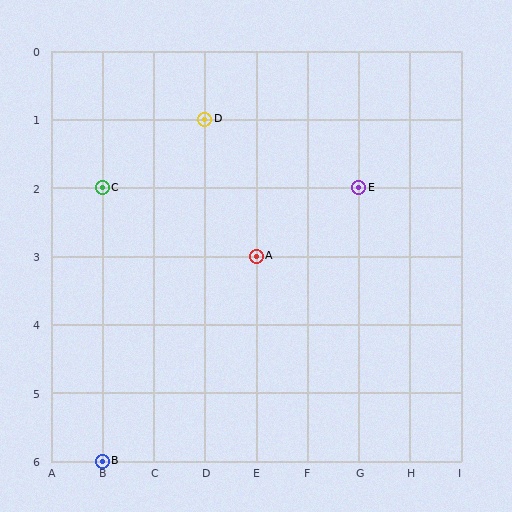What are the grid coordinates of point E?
Point E is at grid coordinates (G, 2).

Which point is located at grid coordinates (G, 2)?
Point E is at (G, 2).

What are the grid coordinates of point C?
Point C is at grid coordinates (B, 2).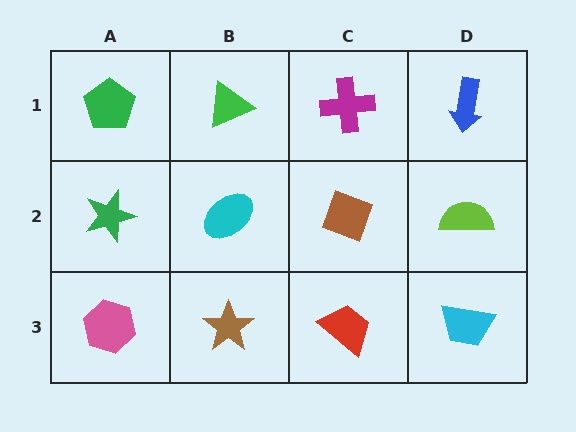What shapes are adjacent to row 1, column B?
A cyan ellipse (row 2, column B), a green pentagon (row 1, column A), a magenta cross (row 1, column C).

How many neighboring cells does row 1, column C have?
3.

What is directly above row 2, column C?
A magenta cross.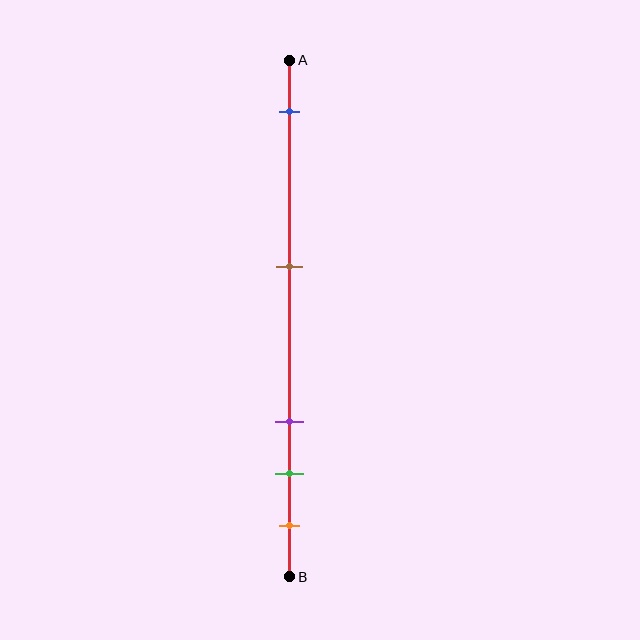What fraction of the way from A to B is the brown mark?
The brown mark is approximately 40% (0.4) of the way from A to B.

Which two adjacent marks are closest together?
The green and orange marks are the closest adjacent pair.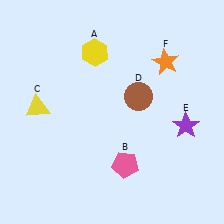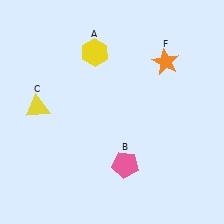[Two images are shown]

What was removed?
The brown circle (D), the purple star (E) were removed in Image 2.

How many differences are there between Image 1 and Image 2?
There are 2 differences between the two images.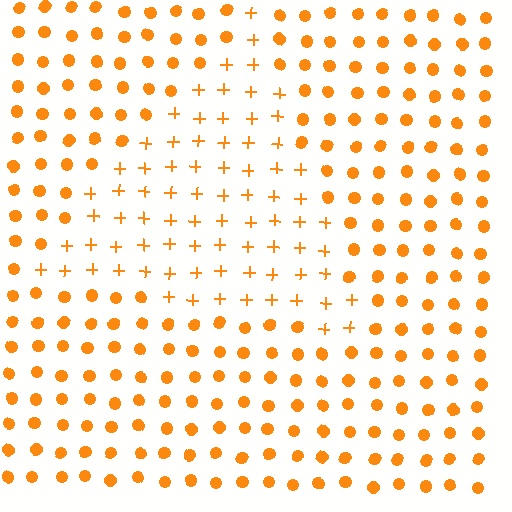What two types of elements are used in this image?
The image uses plus signs inside the triangle region and circles outside it.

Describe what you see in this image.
The image is filled with small orange elements arranged in a uniform grid. A triangle-shaped region contains plus signs, while the surrounding area contains circles. The boundary is defined purely by the change in element shape.